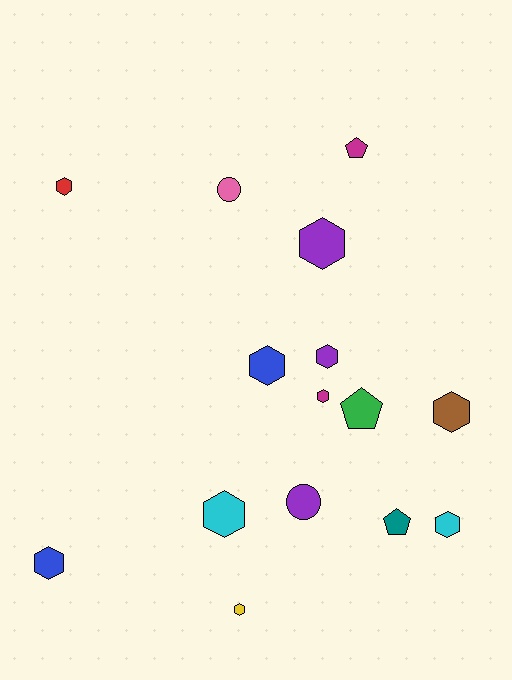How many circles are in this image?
There are 2 circles.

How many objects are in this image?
There are 15 objects.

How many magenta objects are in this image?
There are 2 magenta objects.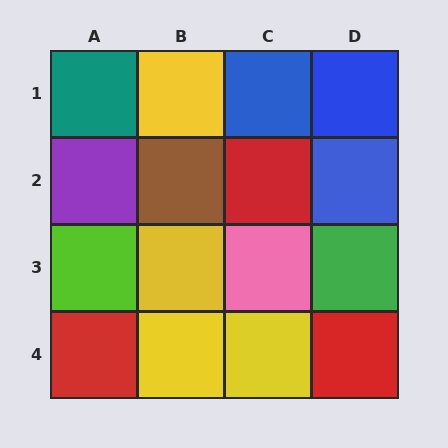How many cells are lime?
1 cell is lime.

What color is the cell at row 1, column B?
Yellow.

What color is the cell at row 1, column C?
Blue.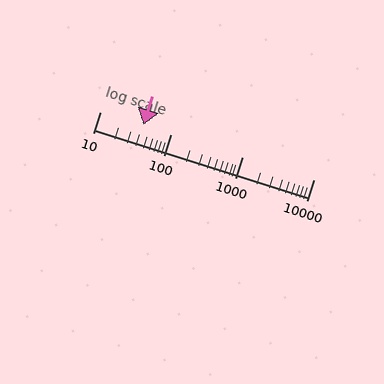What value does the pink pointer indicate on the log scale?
The pointer indicates approximately 41.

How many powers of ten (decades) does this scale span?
The scale spans 3 decades, from 10 to 10000.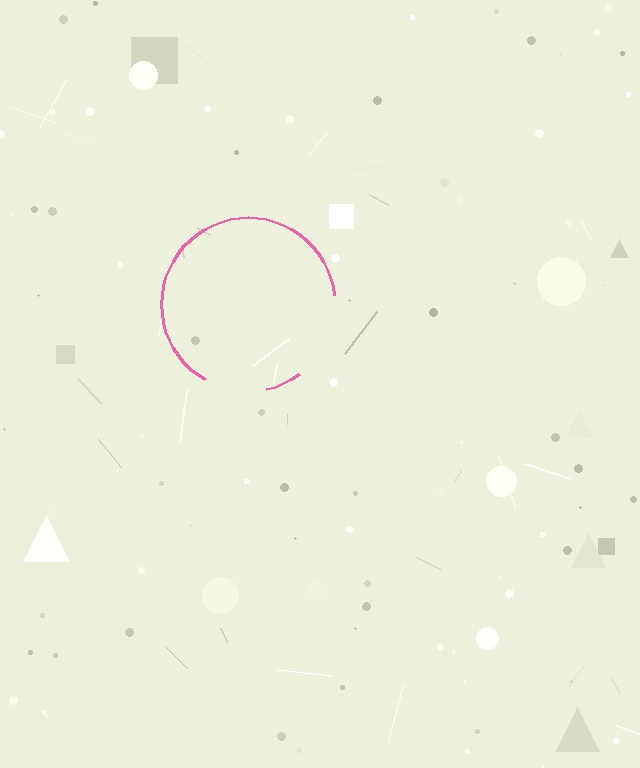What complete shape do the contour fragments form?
The contour fragments form a circle.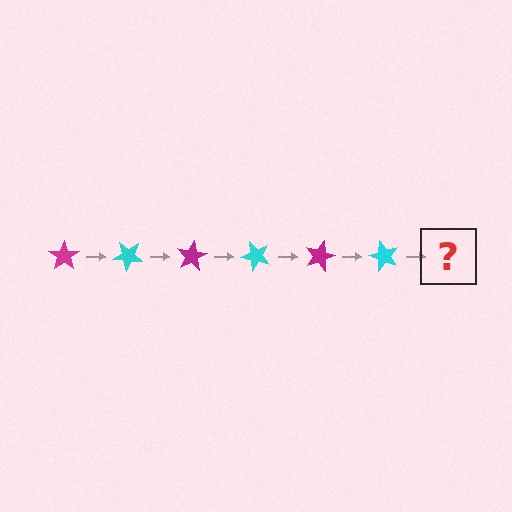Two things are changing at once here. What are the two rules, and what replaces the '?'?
The two rules are that it rotates 40 degrees each step and the color cycles through magenta and cyan. The '?' should be a magenta star, rotated 240 degrees from the start.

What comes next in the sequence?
The next element should be a magenta star, rotated 240 degrees from the start.